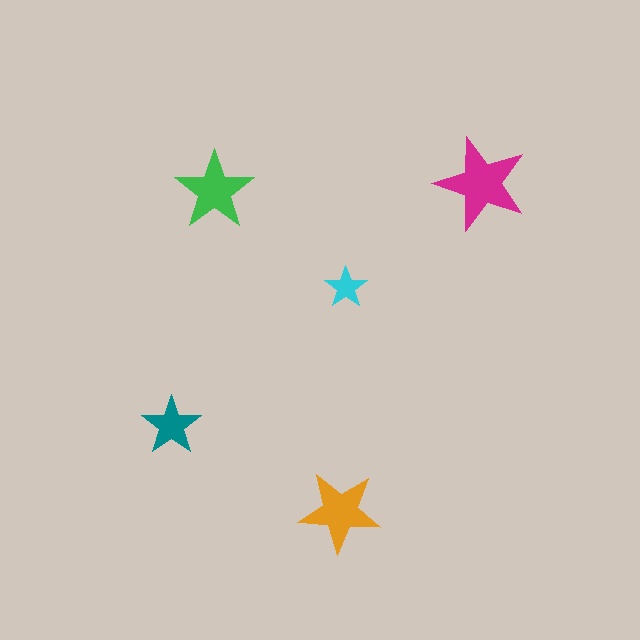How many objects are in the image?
There are 5 objects in the image.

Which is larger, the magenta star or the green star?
The magenta one.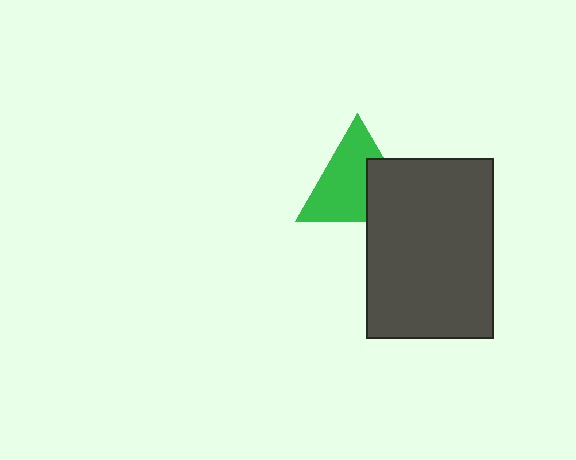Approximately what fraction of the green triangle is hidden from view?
Roughly 34% of the green triangle is hidden behind the dark gray rectangle.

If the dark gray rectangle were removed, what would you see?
You would see the complete green triangle.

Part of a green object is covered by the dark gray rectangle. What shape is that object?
It is a triangle.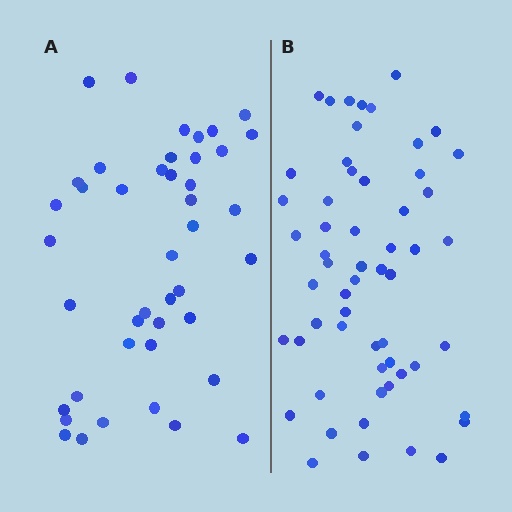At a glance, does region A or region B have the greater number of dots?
Region B (the right region) has more dots.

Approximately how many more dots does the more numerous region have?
Region B has approximately 15 more dots than region A.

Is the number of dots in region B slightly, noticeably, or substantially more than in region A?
Region B has noticeably more, but not dramatically so. The ratio is roughly 1.3 to 1.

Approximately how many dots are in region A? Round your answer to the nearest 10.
About 40 dots. (The exact count is 43, which rounds to 40.)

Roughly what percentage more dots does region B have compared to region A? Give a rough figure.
About 35% more.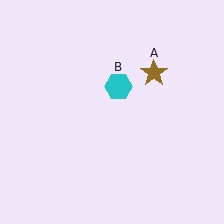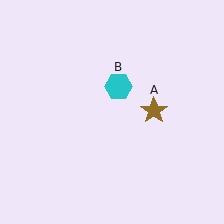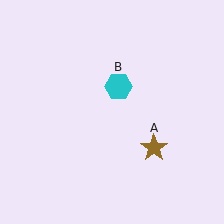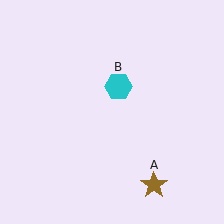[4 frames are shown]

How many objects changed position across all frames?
1 object changed position: brown star (object A).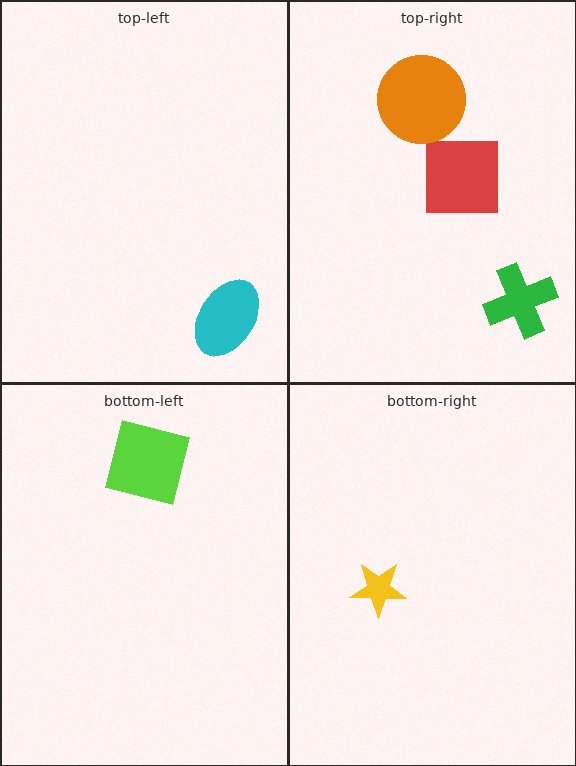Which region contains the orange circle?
The top-right region.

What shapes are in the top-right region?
The green cross, the red square, the orange circle.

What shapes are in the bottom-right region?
The yellow star.